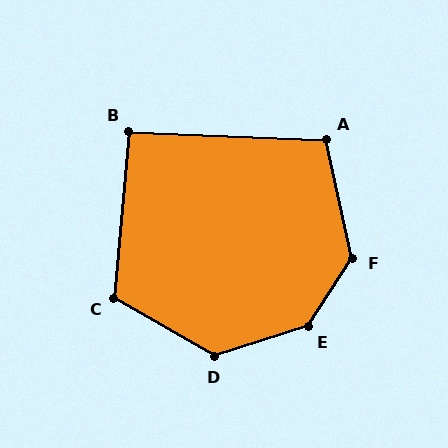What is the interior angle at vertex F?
Approximately 135 degrees (obtuse).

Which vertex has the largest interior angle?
E, at approximately 141 degrees.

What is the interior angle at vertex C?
Approximately 115 degrees (obtuse).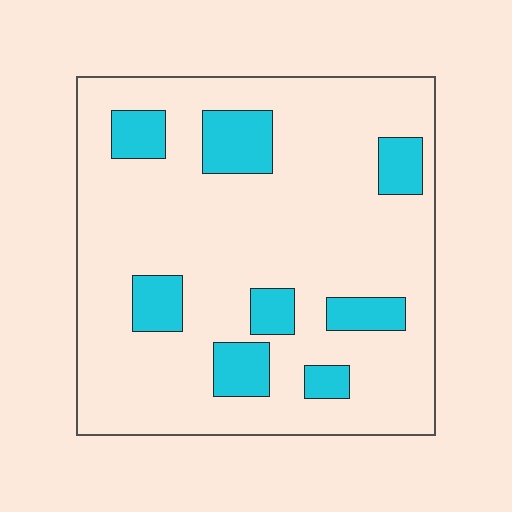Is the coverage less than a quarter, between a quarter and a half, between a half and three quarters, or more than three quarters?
Less than a quarter.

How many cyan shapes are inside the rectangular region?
8.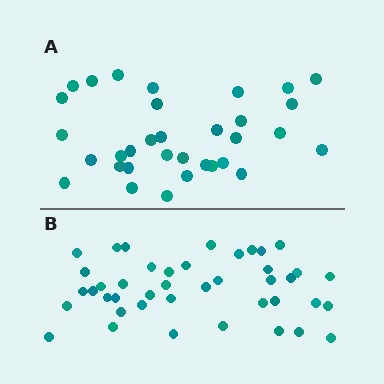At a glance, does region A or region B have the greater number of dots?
Region B (the bottom region) has more dots.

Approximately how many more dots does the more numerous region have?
Region B has roughly 8 or so more dots than region A.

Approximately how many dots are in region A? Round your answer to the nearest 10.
About 30 dots. (The exact count is 33, which rounds to 30.)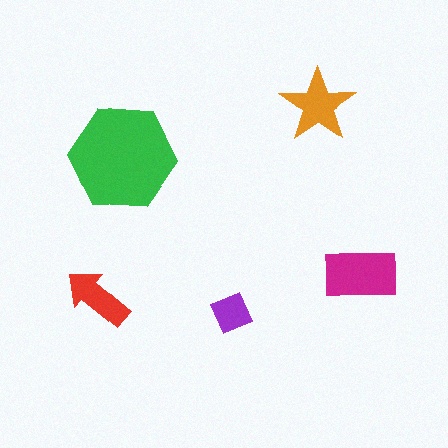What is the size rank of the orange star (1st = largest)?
3rd.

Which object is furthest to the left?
The red arrow is leftmost.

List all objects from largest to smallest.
The green hexagon, the magenta rectangle, the orange star, the red arrow, the purple diamond.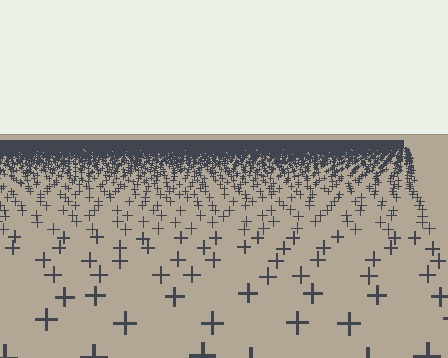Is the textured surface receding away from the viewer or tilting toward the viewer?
The surface is receding away from the viewer. Texture elements get smaller and denser toward the top.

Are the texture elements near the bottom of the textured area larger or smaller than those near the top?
Larger. Near the bottom, elements are closer to the viewer and appear at a bigger on-screen size.